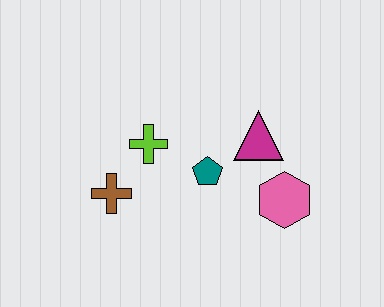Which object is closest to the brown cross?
The lime cross is closest to the brown cross.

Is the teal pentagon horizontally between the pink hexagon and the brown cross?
Yes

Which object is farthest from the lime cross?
The pink hexagon is farthest from the lime cross.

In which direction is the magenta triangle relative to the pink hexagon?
The magenta triangle is above the pink hexagon.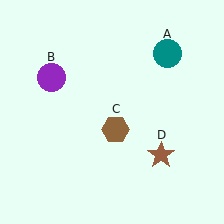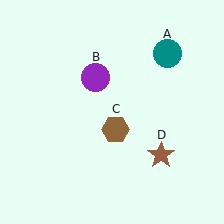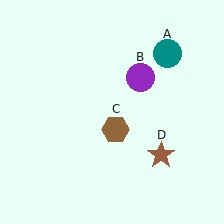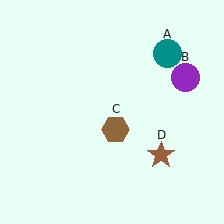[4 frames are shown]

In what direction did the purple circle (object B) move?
The purple circle (object B) moved right.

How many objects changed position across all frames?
1 object changed position: purple circle (object B).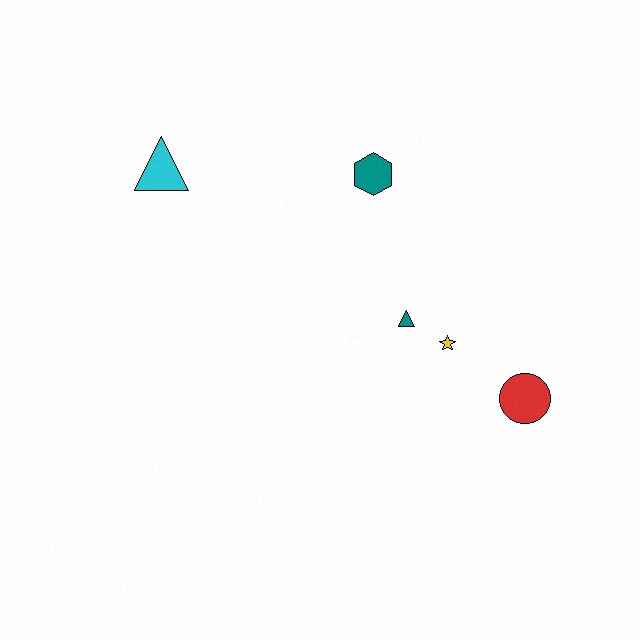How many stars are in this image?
There is 1 star.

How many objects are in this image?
There are 5 objects.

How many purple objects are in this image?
There are no purple objects.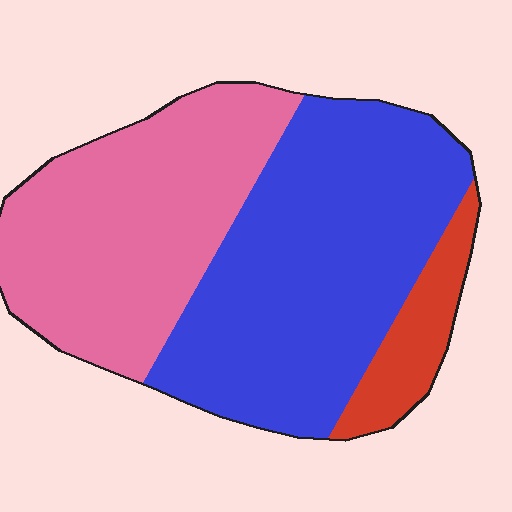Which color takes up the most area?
Blue, at roughly 50%.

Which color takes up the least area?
Red, at roughly 10%.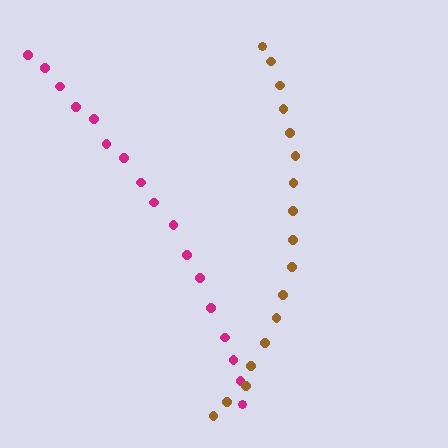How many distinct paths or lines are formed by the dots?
There are 2 distinct paths.